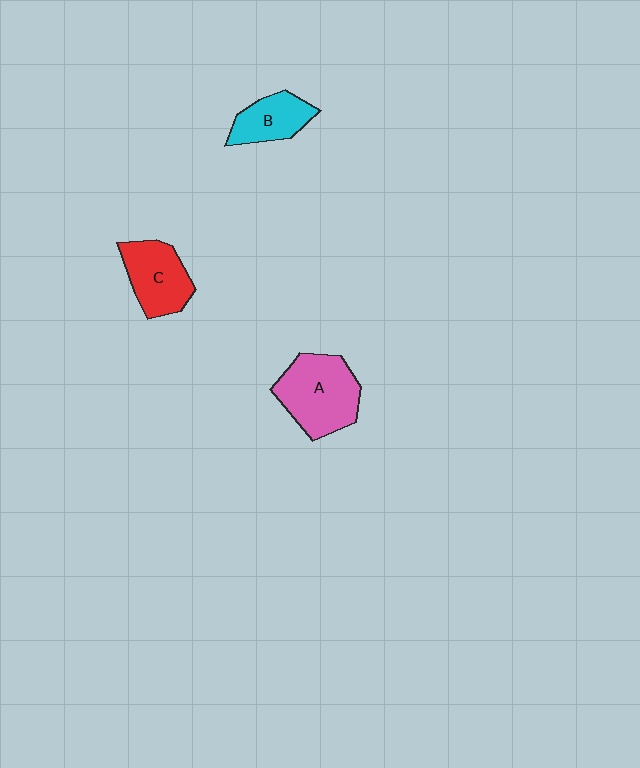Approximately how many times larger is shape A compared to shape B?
Approximately 1.7 times.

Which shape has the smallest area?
Shape B (cyan).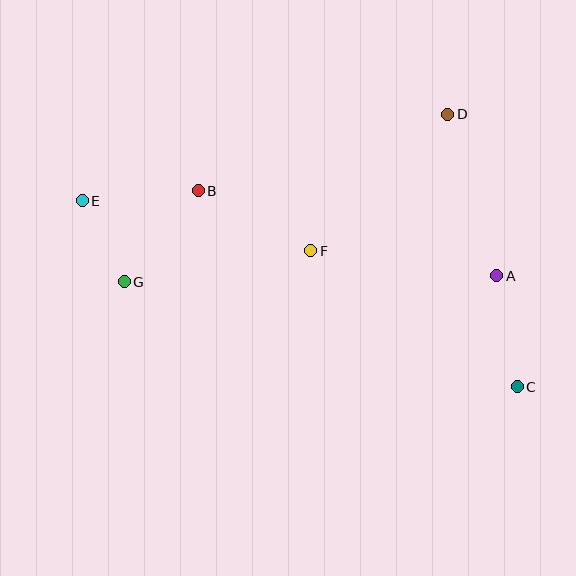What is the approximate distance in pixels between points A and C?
The distance between A and C is approximately 113 pixels.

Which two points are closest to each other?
Points E and G are closest to each other.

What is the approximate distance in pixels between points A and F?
The distance between A and F is approximately 188 pixels.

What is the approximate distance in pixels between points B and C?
The distance between B and C is approximately 374 pixels.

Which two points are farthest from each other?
Points C and E are farthest from each other.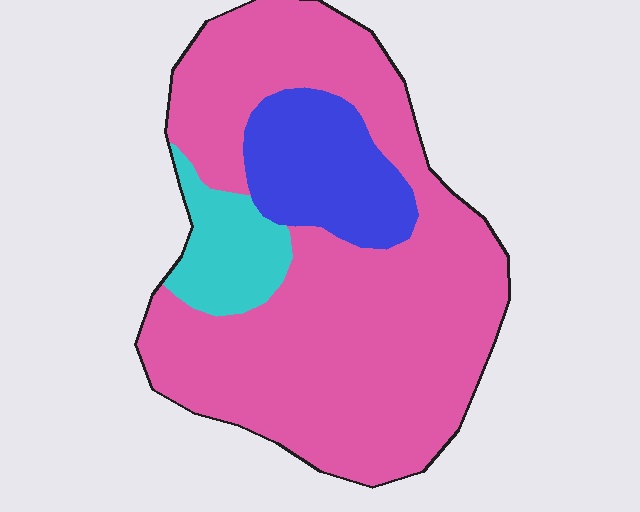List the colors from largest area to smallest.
From largest to smallest: pink, blue, cyan.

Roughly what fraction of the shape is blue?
Blue covers 16% of the shape.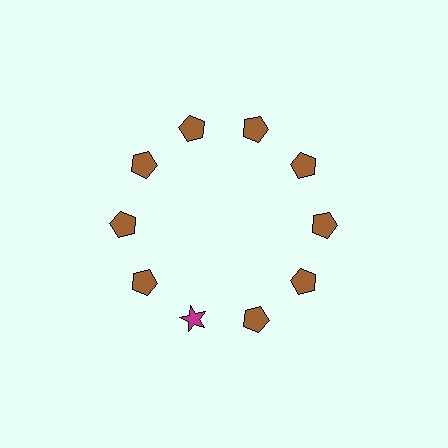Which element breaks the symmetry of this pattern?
The magenta star at roughly the 7 o'clock position breaks the symmetry. All other shapes are brown pentagons.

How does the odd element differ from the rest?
It differs in both color (magenta instead of brown) and shape (star instead of pentagon).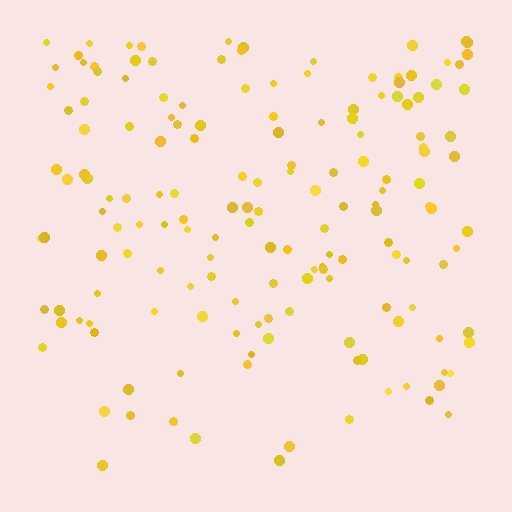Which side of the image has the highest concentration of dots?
The top.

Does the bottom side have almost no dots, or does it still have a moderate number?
Still a moderate number, just noticeably fewer than the top.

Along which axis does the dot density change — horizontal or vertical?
Vertical.